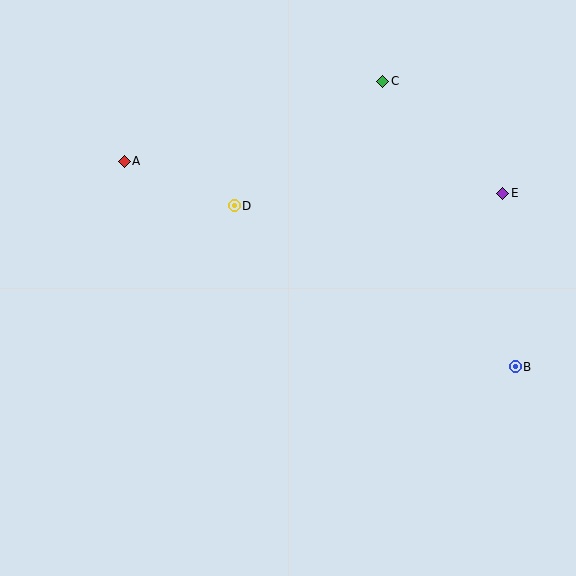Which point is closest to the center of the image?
Point D at (234, 206) is closest to the center.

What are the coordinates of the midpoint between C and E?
The midpoint between C and E is at (443, 137).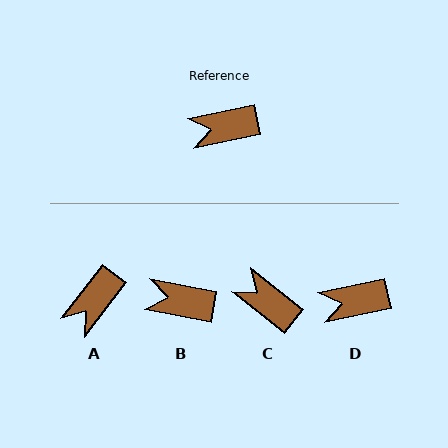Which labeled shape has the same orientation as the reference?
D.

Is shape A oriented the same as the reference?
No, it is off by about 40 degrees.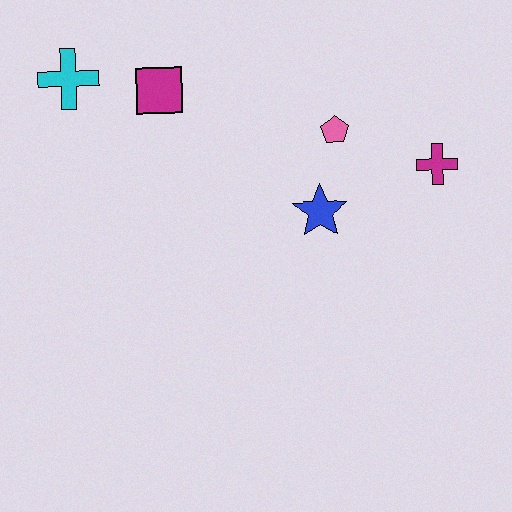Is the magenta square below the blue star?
No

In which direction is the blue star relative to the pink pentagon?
The blue star is below the pink pentagon.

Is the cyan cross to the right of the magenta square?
No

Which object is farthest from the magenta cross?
The cyan cross is farthest from the magenta cross.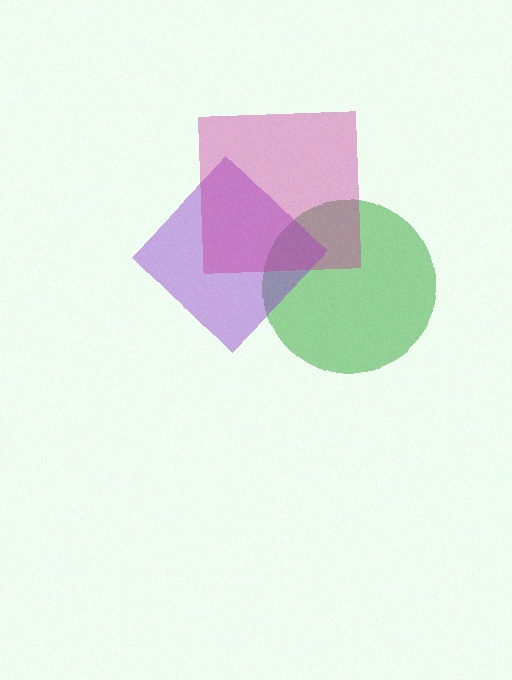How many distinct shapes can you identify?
There are 3 distinct shapes: a green circle, a purple diamond, a magenta square.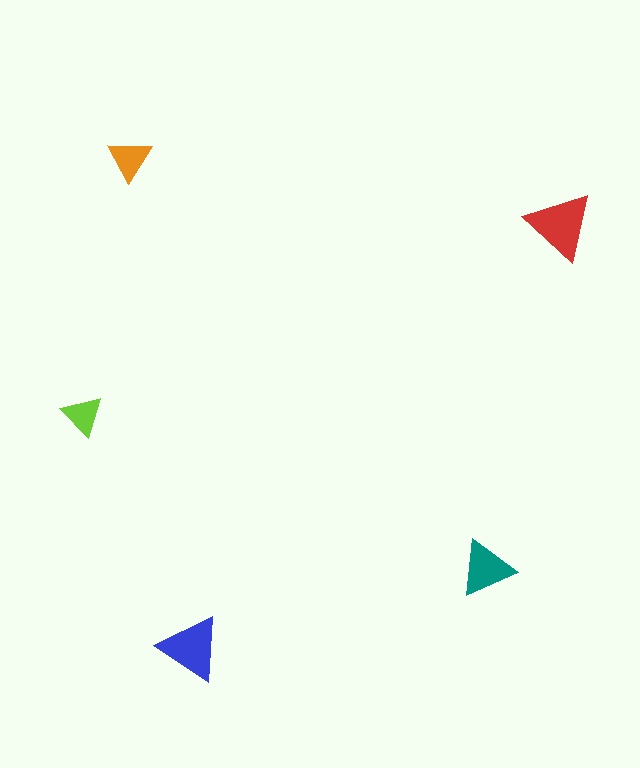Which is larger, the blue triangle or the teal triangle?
The blue one.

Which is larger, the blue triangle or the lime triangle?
The blue one.